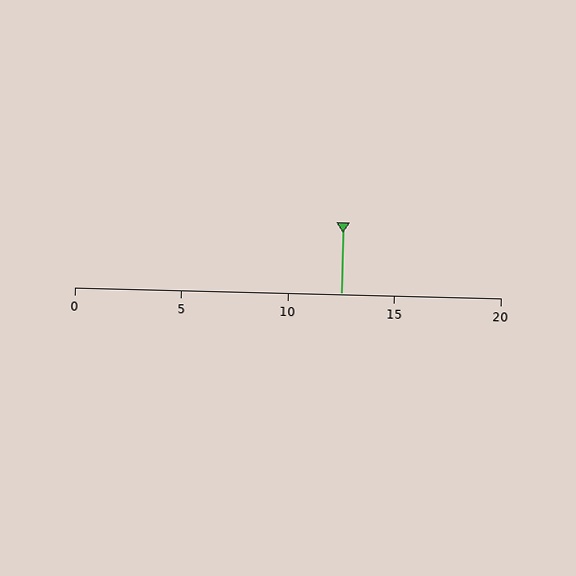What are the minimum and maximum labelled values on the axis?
The axis runs from 0 to 20.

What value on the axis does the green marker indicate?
The marker indicates approximately 12.5.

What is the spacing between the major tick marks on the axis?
The major ticks are spaced 5 apart.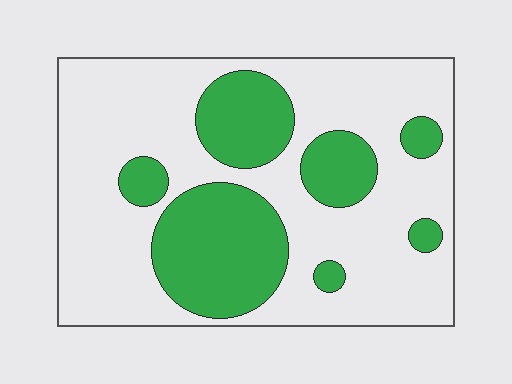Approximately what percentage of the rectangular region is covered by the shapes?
Approximately 30%.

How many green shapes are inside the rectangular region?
7.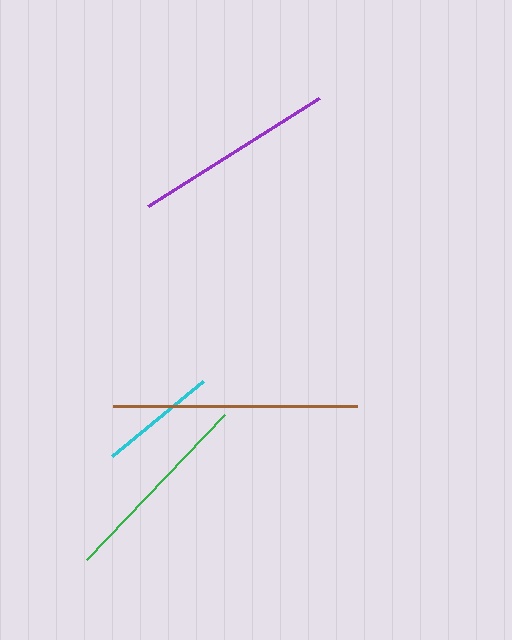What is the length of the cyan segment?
The cyan segment is approximately 118 pixels long.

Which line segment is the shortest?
The cyan line is the shortest at approximately 118 pixels.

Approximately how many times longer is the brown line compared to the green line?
The brown line is approximately 1.2 times the length of the green line.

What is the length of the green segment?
The green segment is approximately 200 pixels long.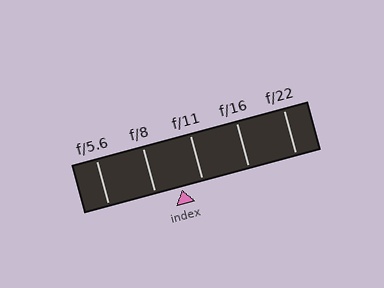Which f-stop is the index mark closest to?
The index mark is closest to f/11.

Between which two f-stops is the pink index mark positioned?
The index mark is between f/8 and f/11.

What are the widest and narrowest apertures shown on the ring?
The widest aperture shown is f/5.6 and the narrowest is f/22.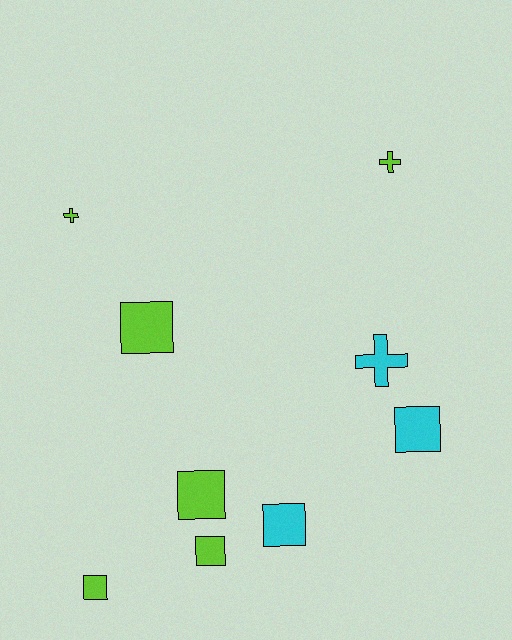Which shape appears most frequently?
Square, with 6 objects.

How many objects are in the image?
There are 9 objects.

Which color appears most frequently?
Lime, with 6 objects.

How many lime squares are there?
There are 4 lime squares.